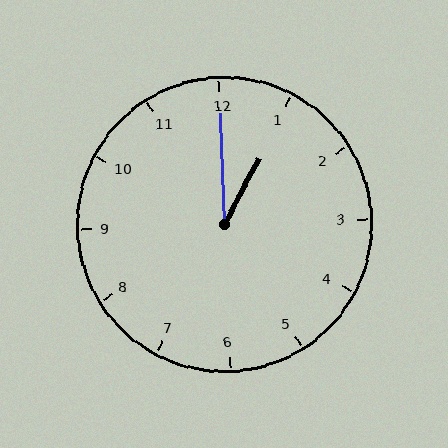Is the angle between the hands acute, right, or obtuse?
It is acute.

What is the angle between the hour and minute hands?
Approximately 30 degrees.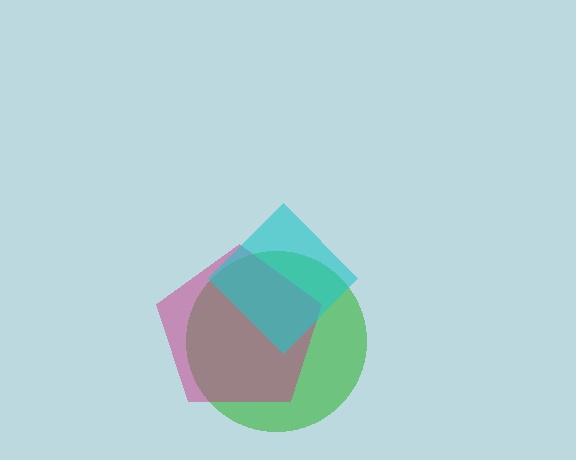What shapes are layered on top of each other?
The layered shapes are: a green circle, a magenta pentagon, a cyan diamond.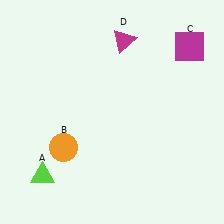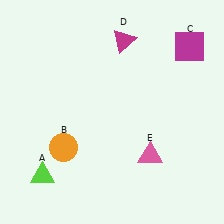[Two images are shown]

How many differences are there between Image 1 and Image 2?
There is 1 difference between the two images.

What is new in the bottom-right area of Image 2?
A pink triangle (E) was added in the bottom-right area of Image 2.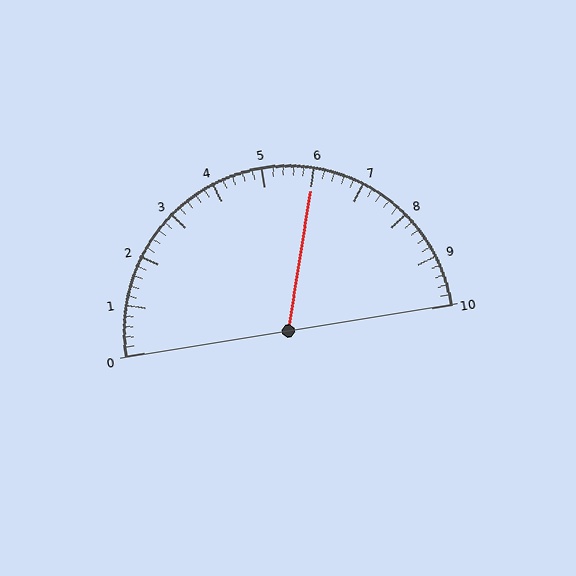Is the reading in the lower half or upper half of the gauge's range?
The reading is in the upper half of the range (0 to 10).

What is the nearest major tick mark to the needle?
The nearest major tick mark is 6.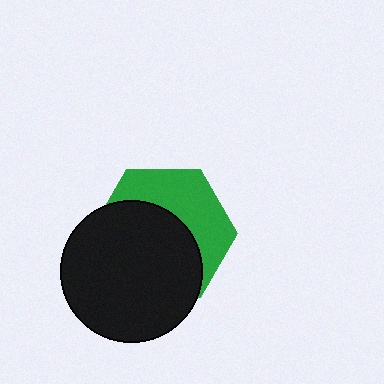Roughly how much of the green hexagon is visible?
A small part of it is visible (roughly 41%).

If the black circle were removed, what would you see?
You would see the complete green hexagon.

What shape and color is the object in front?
The object in front is a black circle.